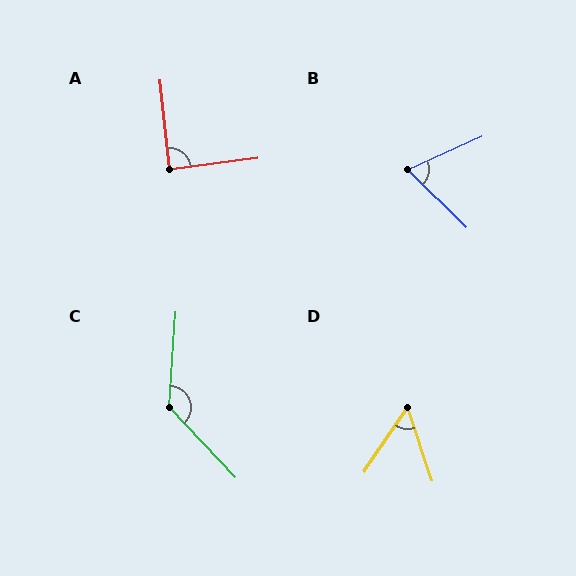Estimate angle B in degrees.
Approximately 68 degrees.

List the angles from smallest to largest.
D (53°), B (68°), A (89°), C (133°).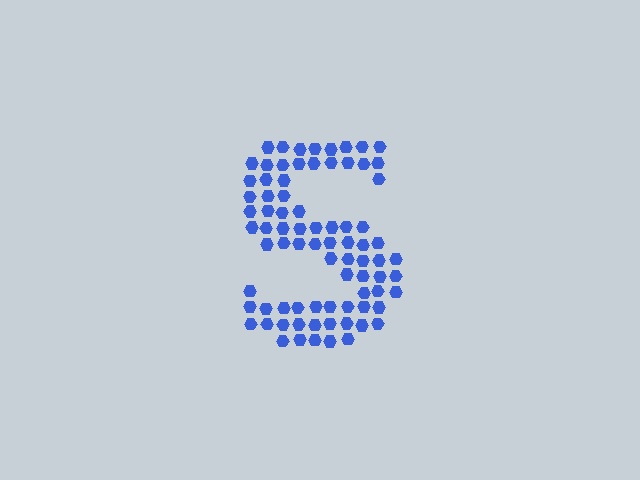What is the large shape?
The large shape is the letter S.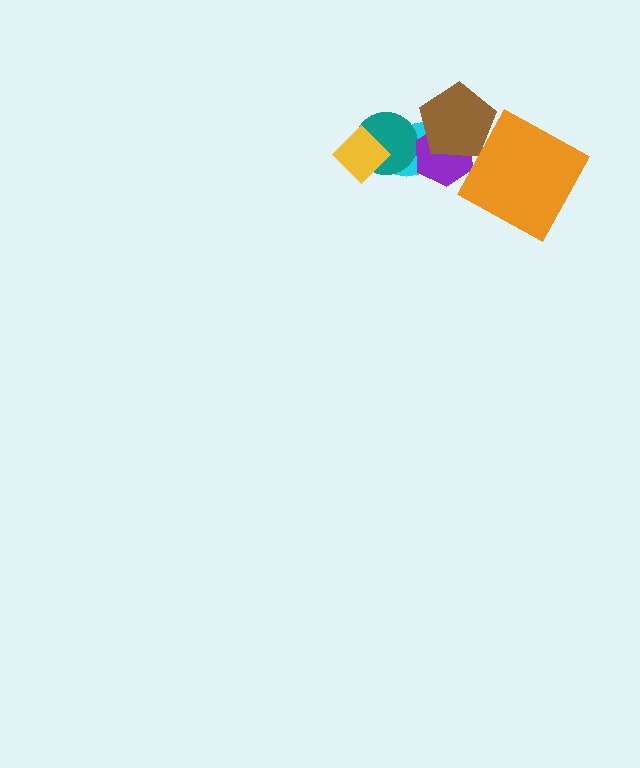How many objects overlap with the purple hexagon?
2 objects overlap with the purple hexagon.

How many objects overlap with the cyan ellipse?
4 objects overlap with the cyan ellipse.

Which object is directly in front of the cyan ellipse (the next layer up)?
The teal circle is directly in front of the cyan ellipse.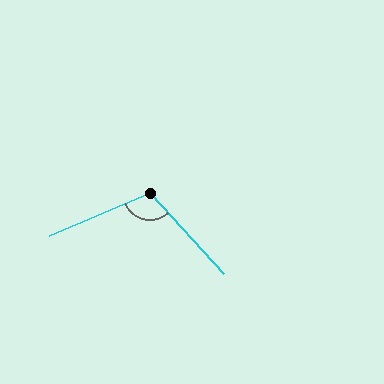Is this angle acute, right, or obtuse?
It is obtuse.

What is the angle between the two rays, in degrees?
Approximately 109 degrees.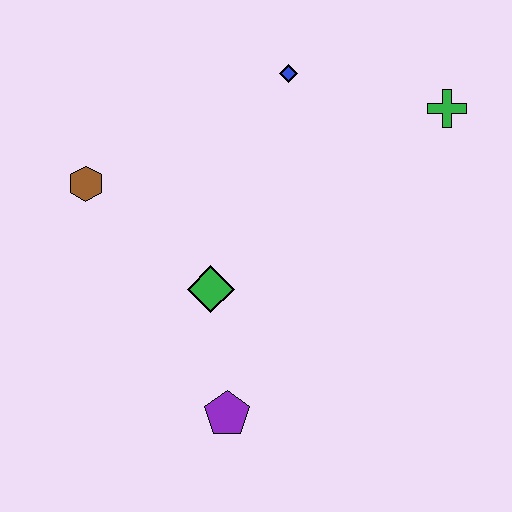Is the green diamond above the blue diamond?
No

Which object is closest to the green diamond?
The purple pentagon is closest to the green diamond.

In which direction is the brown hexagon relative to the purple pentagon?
The brown hexagon is above the purple pentagon.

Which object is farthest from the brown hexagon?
The green cross is farthest from the brown hexagon.